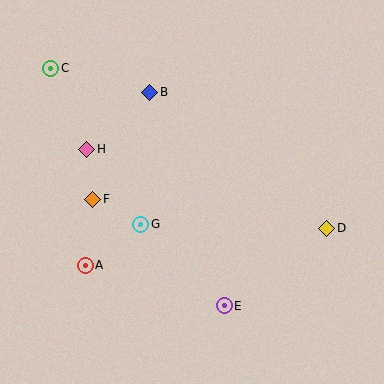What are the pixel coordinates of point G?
Point G is at (141, 224).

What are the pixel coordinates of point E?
Point E is at (224, 306).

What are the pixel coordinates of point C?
Point C is at (51, 68).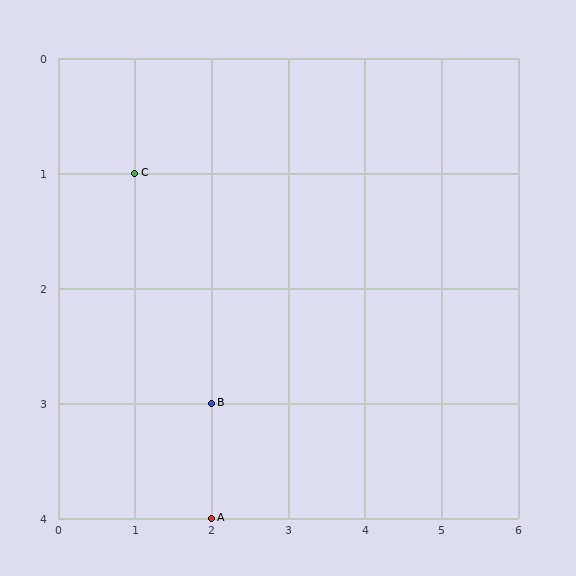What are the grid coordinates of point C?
Point C is at grid coordinates (1, 1).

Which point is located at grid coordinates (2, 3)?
Point B is at (2, 3).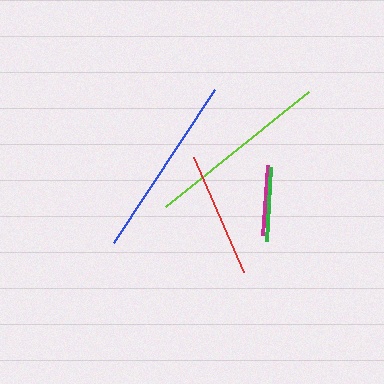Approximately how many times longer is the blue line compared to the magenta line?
The blue line is approximately 2.6 times the length of the magenta line.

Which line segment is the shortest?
The magenta line is the shortest at approximately 69 pixels.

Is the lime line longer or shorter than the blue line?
The lime line is longer than the blue line.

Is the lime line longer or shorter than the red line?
The lime line is longer than the red line.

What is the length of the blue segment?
The blue segment is approximately 182 pixels long.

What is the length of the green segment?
The green segment is approximately 75 pixels long.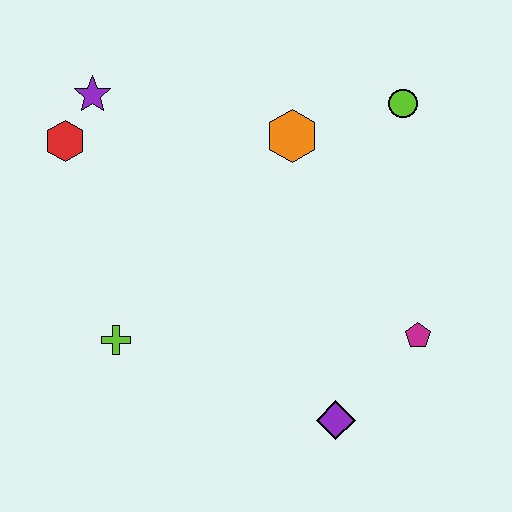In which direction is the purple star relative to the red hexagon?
The purple star is above the red hexagon.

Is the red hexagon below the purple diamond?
No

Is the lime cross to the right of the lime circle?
No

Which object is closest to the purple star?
The red hexagon is closest to the purple star.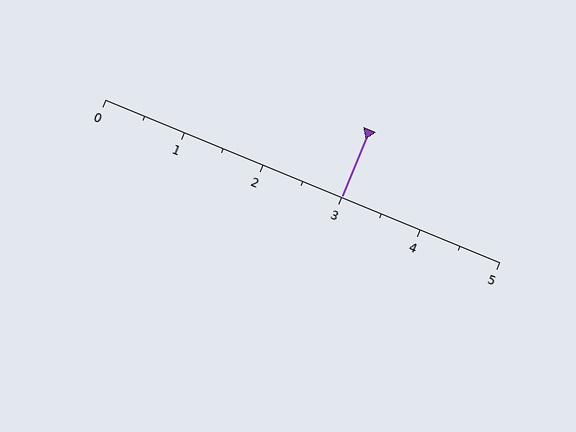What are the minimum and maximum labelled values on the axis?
The axis runs from 0 to 5.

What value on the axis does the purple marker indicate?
The marker indicates approximately 3.